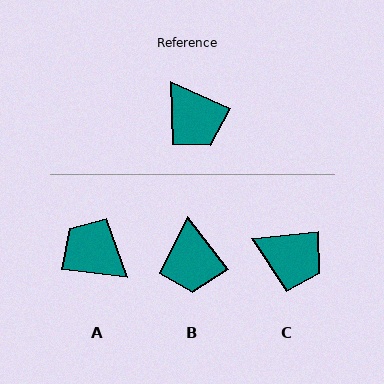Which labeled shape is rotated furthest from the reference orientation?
A, about 163 degrees away.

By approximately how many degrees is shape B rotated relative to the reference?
Approximately 29 degrees clockwise.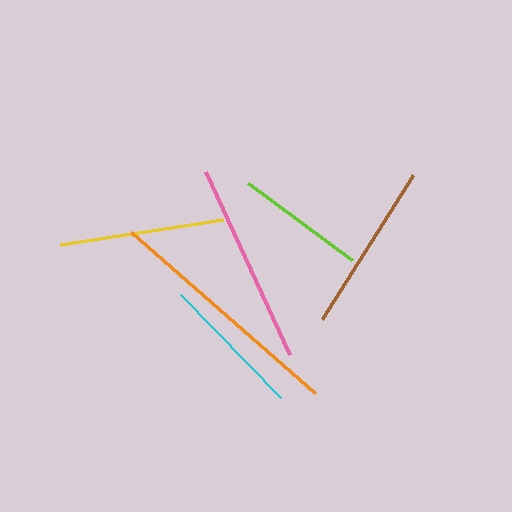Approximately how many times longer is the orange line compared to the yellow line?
The orange line is approximately 1.5 times the length of the yellow line.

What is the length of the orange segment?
The orange segment is approximately 245 pixels long.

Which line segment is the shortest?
The lime line is the shortest at approximately 129 pixels.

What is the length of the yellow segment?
The yellow segment is approximately 165 pixels long.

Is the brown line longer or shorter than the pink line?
The pink line is longer than the brown line.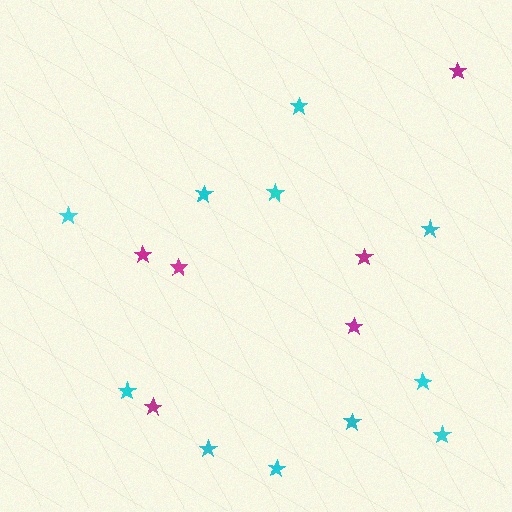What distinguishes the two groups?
There are 2 groups: one group of cyan stars (11) and one group of magenta stars (6).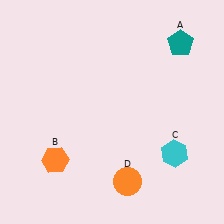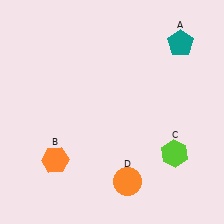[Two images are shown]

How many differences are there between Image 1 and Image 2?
There is 1 difference between the two images.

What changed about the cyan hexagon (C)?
In Image 1, C is cyan. In Image 2, it changed to lime.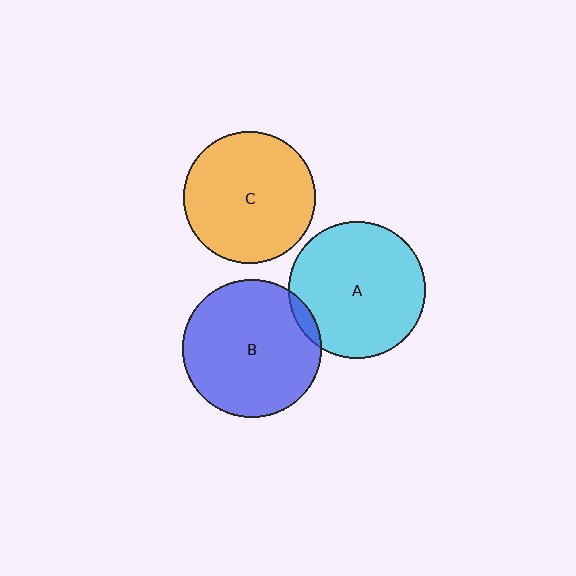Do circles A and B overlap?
Yes.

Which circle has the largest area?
Circle B (blue).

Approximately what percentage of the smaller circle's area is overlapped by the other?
Approximately 5%.